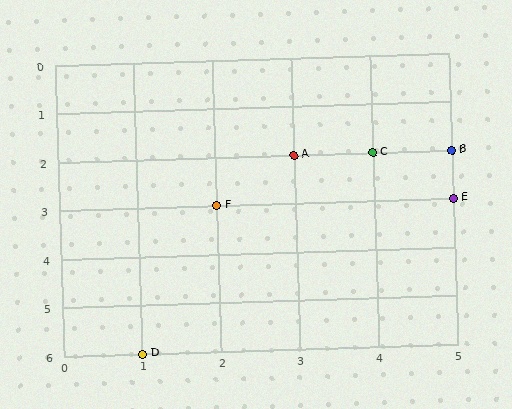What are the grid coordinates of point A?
Point A is at grid coordinates (3, 2).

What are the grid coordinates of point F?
Point F is at grid coordinates (2, 3).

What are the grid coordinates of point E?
Point E is at grid coordinates (5, 3).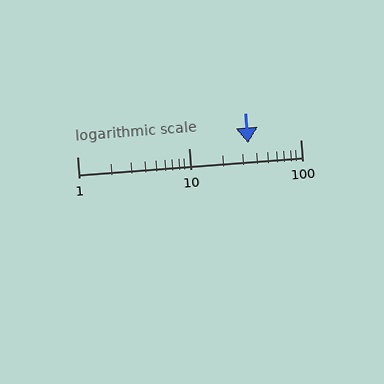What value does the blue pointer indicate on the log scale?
The pointer indicates approximately 34.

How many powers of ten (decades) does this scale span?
The scale spans 2 decades, from 1 to 100.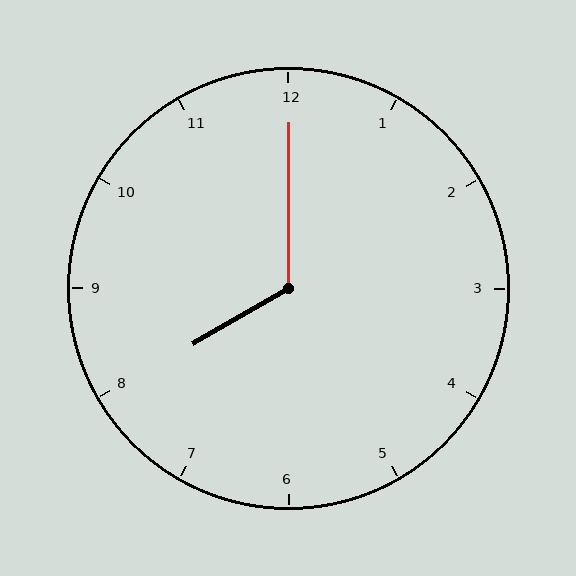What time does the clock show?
8:00.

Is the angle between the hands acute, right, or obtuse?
It is obtuse.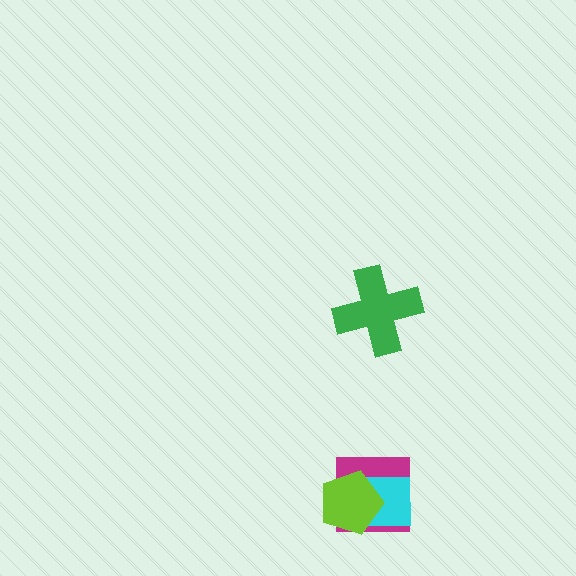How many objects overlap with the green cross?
0 objects overlap with the green cross.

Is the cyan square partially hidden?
Yes, it is partially covered by another shape.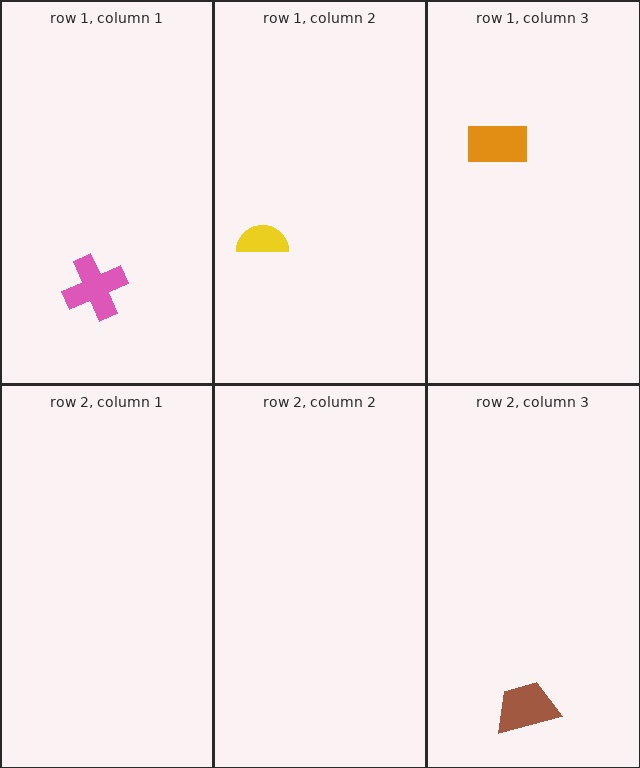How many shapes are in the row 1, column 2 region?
1.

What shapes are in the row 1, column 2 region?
The yellow semicircle.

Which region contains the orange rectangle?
The row 1, column 3 region.